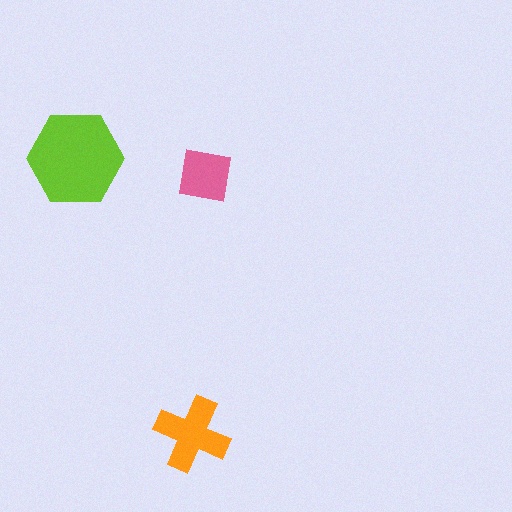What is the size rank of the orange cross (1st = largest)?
2nd.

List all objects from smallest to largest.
The pink square, the orange cross, the lime hexagon.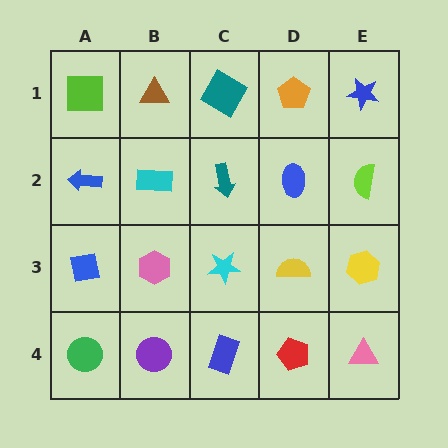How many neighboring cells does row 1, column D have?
3.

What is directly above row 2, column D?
An orange pentagon.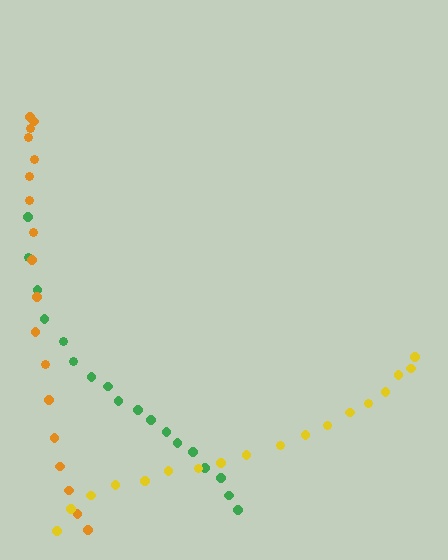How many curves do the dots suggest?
There are 3 distinct paths.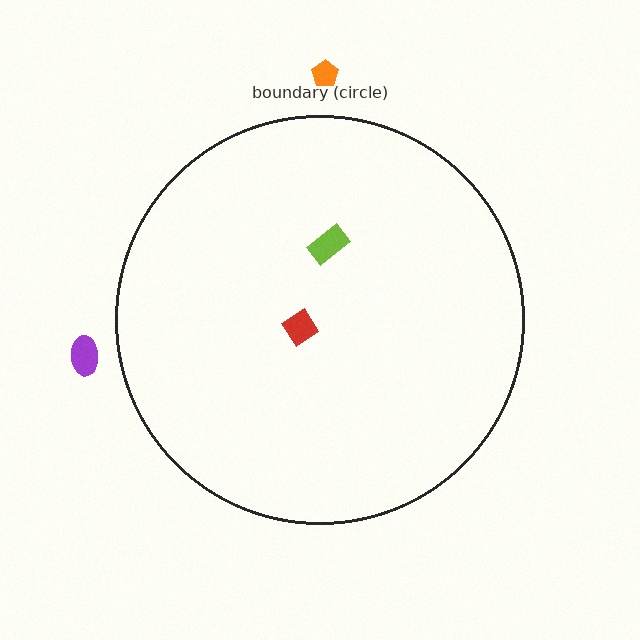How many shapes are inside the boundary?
2 inside, 2 outside.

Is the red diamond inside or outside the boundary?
Inside.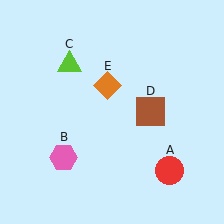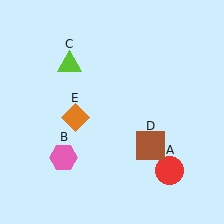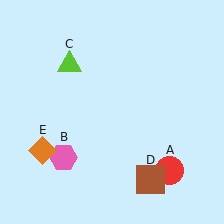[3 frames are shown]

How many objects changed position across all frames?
2 objects changed position: brown square (object D), orange diamond (object E).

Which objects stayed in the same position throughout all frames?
Red circle (object A) and pink hexagon (object B) and lime triangle (object C) remained stationary.